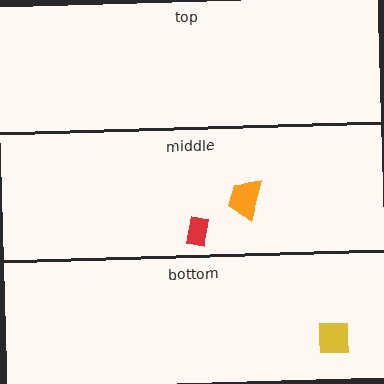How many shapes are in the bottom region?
1.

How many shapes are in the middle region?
2.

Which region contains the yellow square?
The bottom region.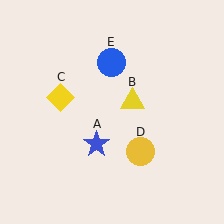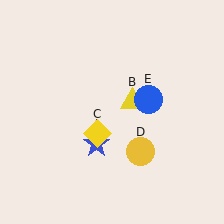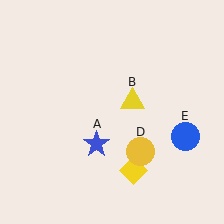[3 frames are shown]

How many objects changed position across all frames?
2 objects changed position: yellow diamond (object C), blue circle (object E).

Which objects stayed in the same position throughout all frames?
Blue star (object A) and yellow triangle (object B) and yellow circle (object D) remained stationary.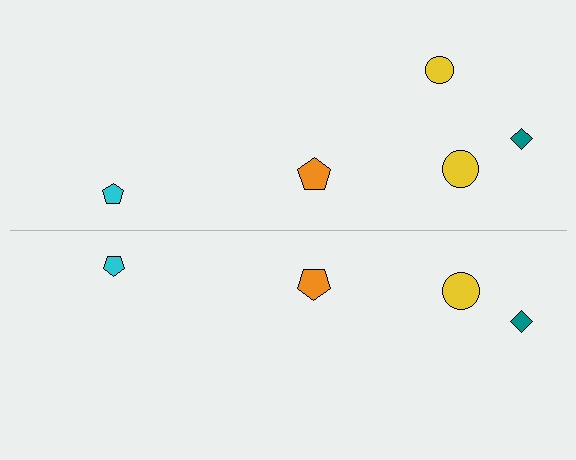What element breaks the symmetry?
A yellow circle is missing from the bottom side.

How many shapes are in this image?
There are 9 shapes in this image.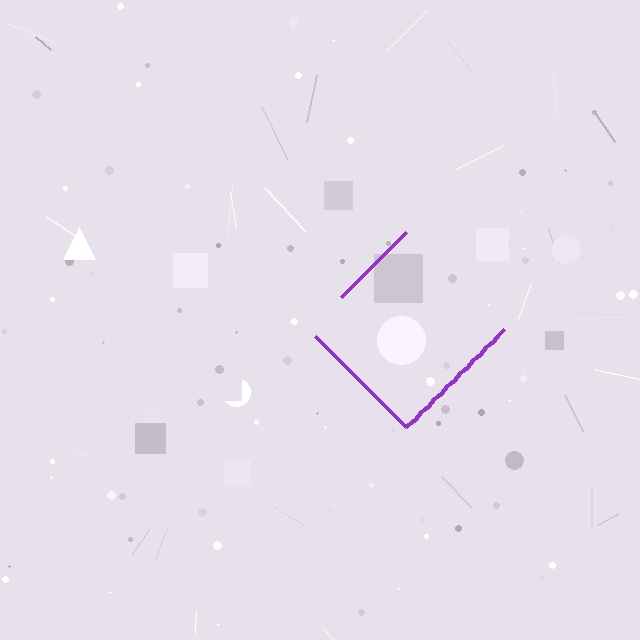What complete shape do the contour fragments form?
The contour fragments form a diamond.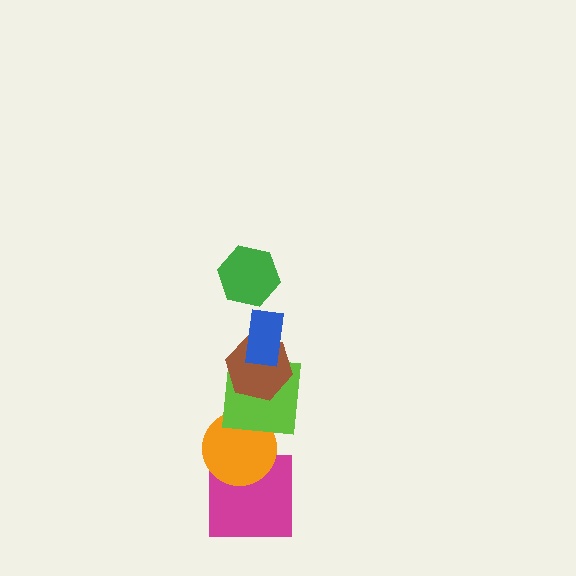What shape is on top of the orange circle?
The lime square is on top of the orange circle.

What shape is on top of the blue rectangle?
The green hexagon is on top of the blue rectangle.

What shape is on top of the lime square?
The brown hexagon is on top of the lime square.